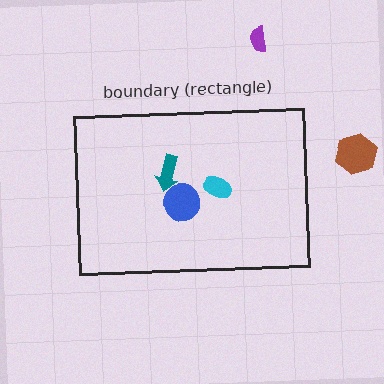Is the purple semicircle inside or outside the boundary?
Outside.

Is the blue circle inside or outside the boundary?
Inside.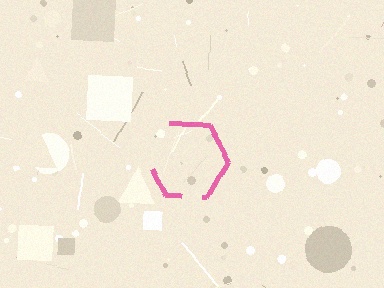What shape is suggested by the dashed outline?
The dashed outline suggests a hexagon.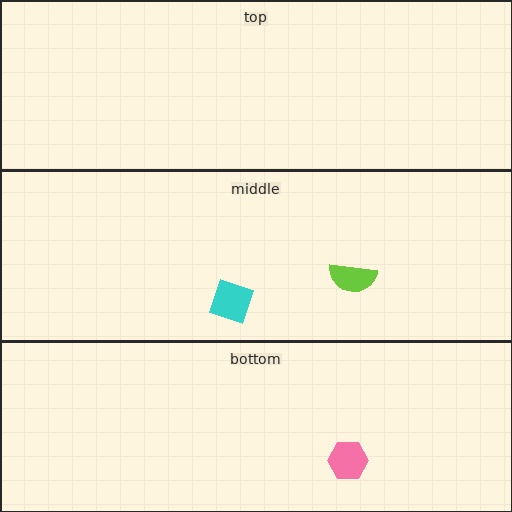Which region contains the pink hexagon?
The bottom region.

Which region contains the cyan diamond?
The middle region.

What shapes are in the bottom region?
The pink hexagon.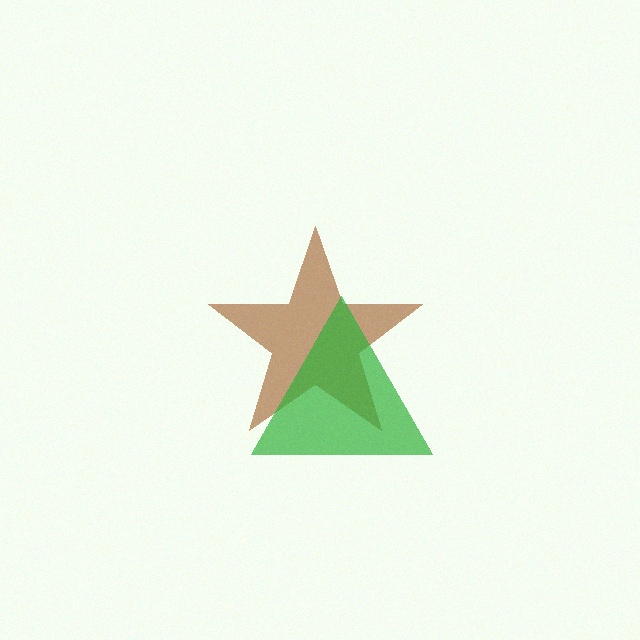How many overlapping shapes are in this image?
There are 2 overlapping shapes in the image.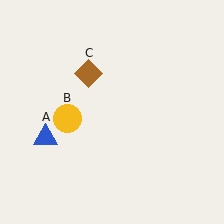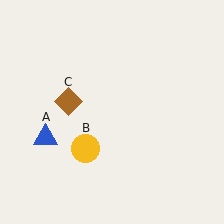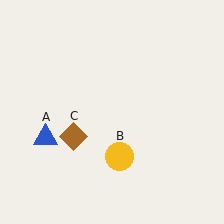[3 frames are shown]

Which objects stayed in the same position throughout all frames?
Blue triangle (object A) remained stationary.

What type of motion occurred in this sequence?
The yellow circle (object B), brown diamond (object C) rotated counterclockwise around the center of the scene.